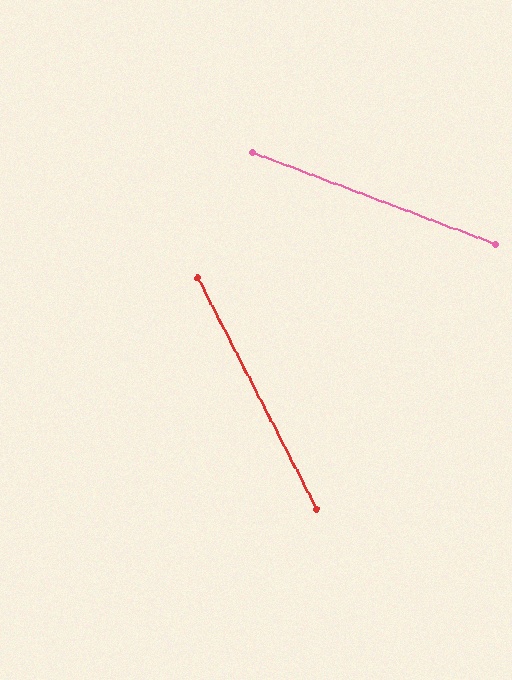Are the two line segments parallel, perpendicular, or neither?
Neither parallel nor perpendicular — they differ by about 42°.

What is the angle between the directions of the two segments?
Approximately 42 degrees.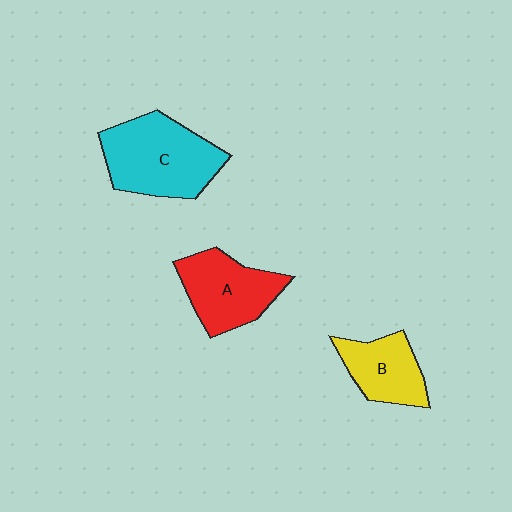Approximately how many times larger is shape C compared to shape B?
Approximately 1.7 times.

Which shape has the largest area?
Shape C (cyan).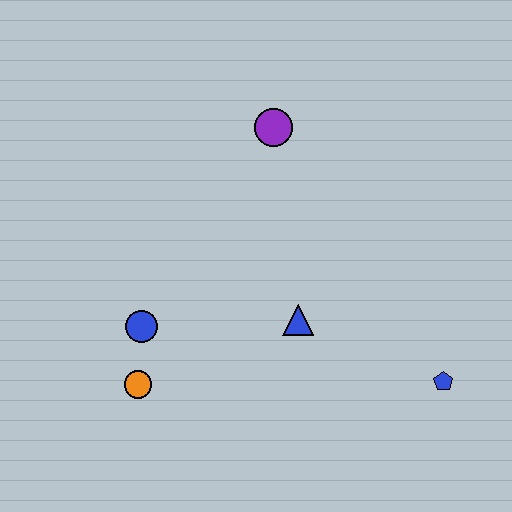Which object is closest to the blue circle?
The orange circle is closest to the blue circle.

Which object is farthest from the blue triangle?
The purple circle is farthest from the blue triangle.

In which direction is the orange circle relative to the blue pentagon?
The orange circle is to the left of the blue pentagon.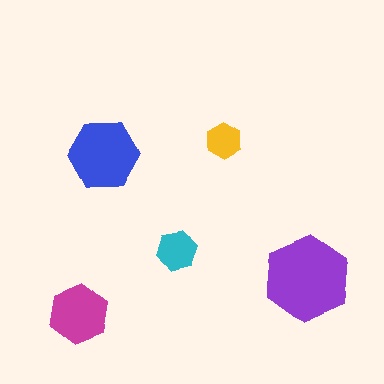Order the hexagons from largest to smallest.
the purple one, the blue one, the magenta one, the cyan one, the yellow one.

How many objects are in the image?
There are 5 objects in the image.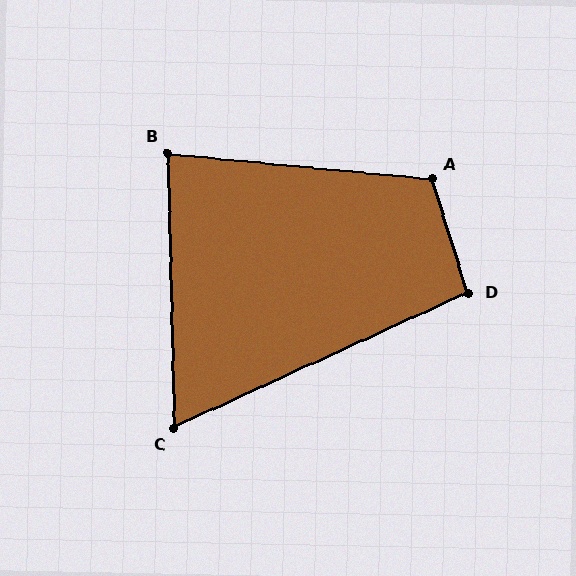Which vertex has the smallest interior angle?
C, at approximately 67 degrees.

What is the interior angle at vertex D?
Approximately 97 degrees (obtuse).